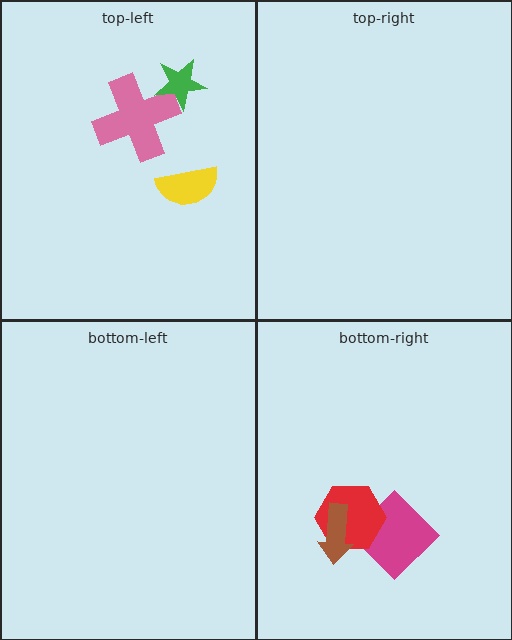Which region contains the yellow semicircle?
The top-left region.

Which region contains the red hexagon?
The bottom-right region.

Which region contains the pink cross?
The top-left region.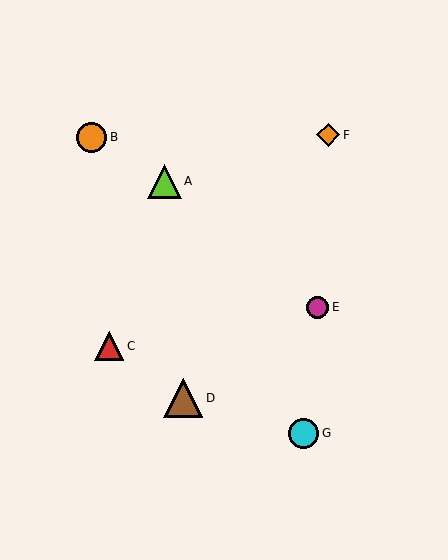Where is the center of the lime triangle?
The center of the lime triangle is at (164, 181).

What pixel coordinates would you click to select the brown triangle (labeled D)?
Click at (183, 398) to select the brown triangle D.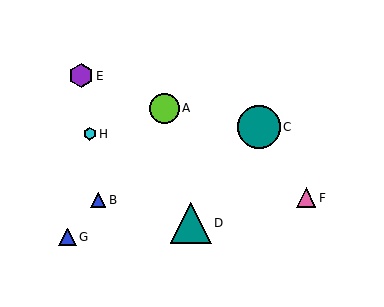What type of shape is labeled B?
Shape B is a blue triangle.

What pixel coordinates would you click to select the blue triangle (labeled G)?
Click at (67, 237) to select the blue triangle G.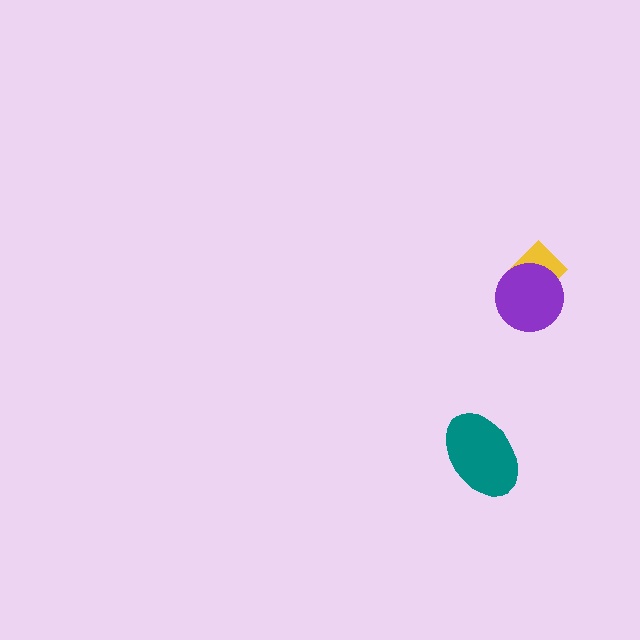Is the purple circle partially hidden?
No, no other shape covers it.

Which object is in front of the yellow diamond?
The purple circle is in front of the yellow diamond.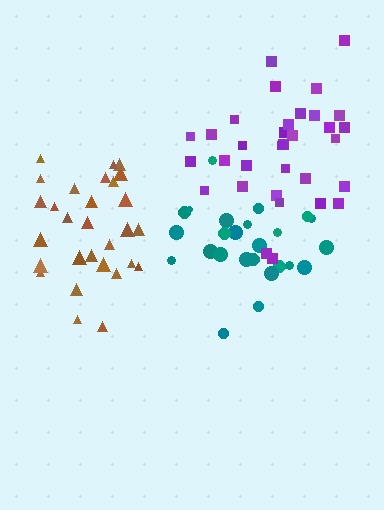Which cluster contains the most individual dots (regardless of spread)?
Purple (33).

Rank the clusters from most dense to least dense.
teal, brown, purple.